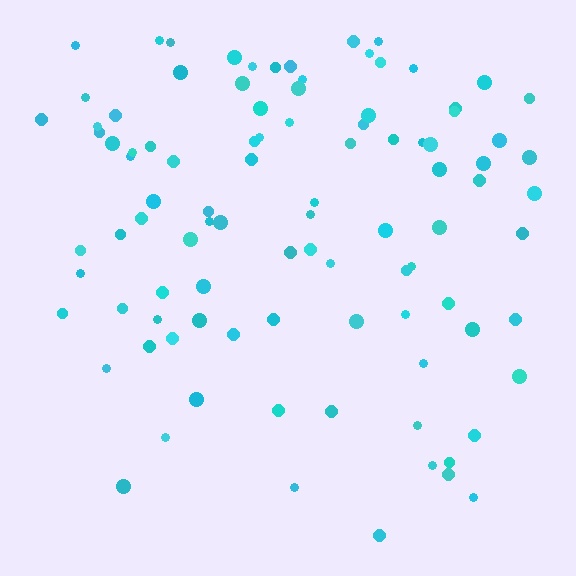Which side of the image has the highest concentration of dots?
The top.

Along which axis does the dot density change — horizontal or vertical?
Vertical.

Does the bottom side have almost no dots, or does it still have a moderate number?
Still a moderate number, just noticeably fewer than the top.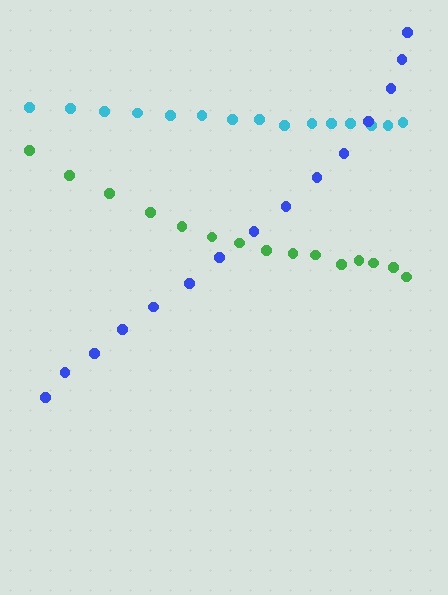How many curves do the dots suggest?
There are 3 distinct paths.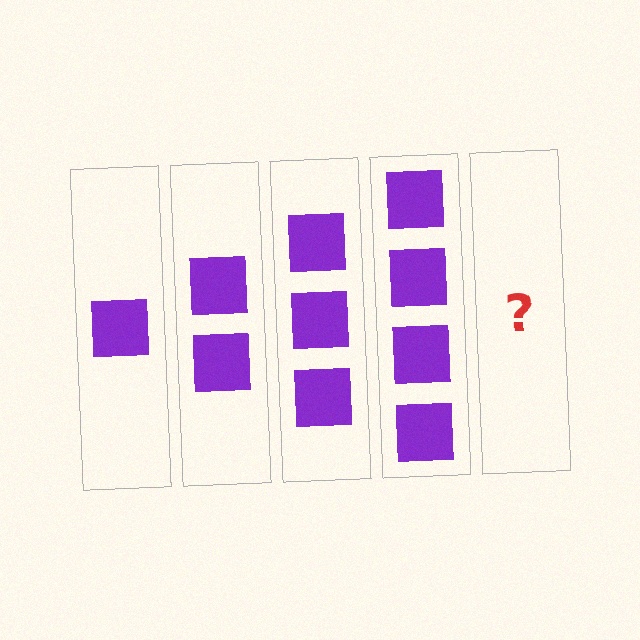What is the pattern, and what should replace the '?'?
The pattern is that each step adds one more square. The '?' should be 5 squares.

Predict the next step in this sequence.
The next step is 5 squares.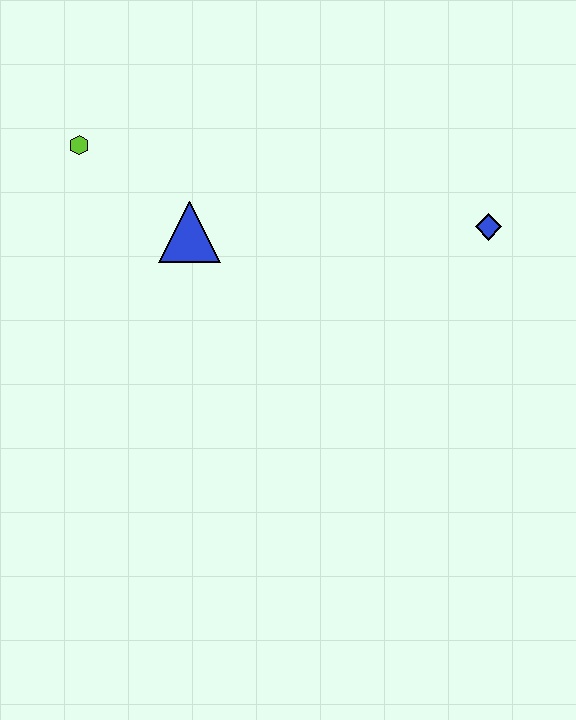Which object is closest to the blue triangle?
The lime hexagon is closest to the blue triangle.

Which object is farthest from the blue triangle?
The blue diamond is farthest from the blue triangle.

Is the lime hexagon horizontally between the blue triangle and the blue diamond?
No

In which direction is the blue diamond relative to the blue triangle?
The blue diamond is to the right of the blue triangle.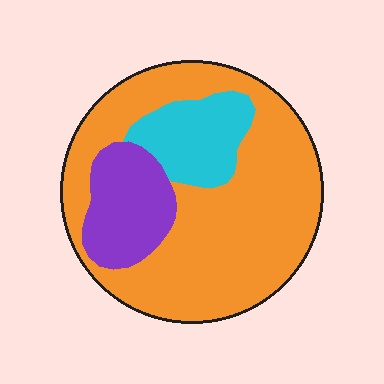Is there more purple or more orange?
Orange.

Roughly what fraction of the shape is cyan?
Cyan takes up about one sixth (1/6) of the shape.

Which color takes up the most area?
Orange, at roughly 70%.